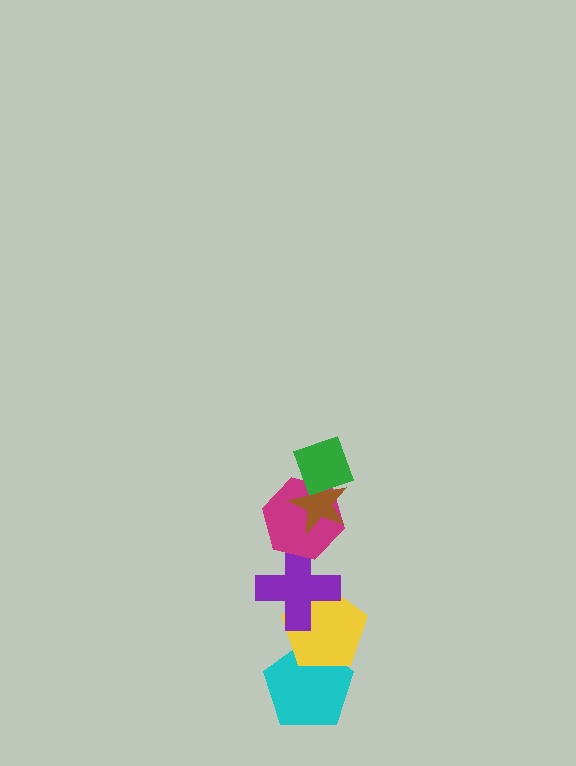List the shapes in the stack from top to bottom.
From top to bottom: the green diamond, the brown star, the magenta hexagon, the purple cross, the yellow pentagon, the cyan pentagon.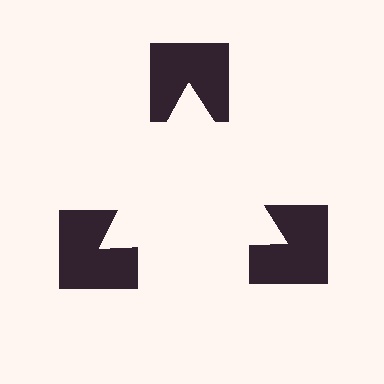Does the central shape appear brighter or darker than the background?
It typically appears slightly brighter than the background, even though no actual brightness change is drawn.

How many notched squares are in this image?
There are 3 — one at each vertex of the illusory triangle.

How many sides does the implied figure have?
3 sides.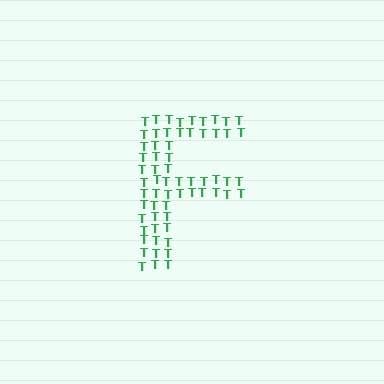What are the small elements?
The small elements are letter T's.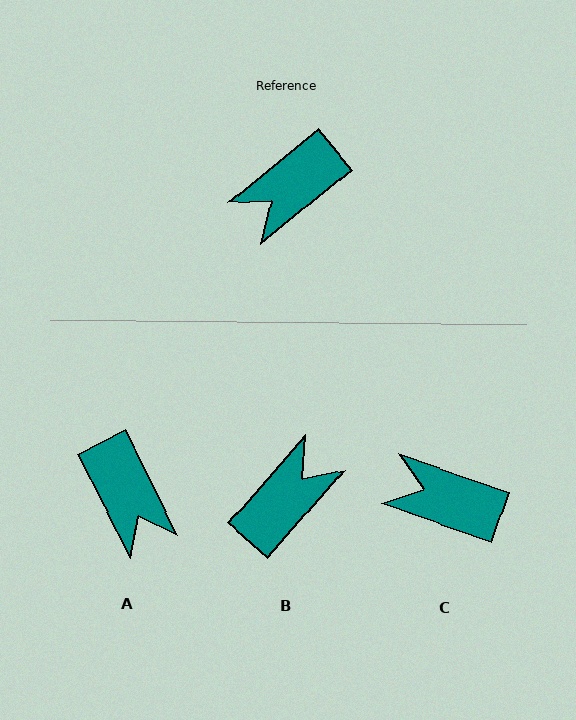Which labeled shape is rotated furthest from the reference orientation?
B, about 170 degrees away.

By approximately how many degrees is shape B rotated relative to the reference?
Approximately 170 degrees clockwise.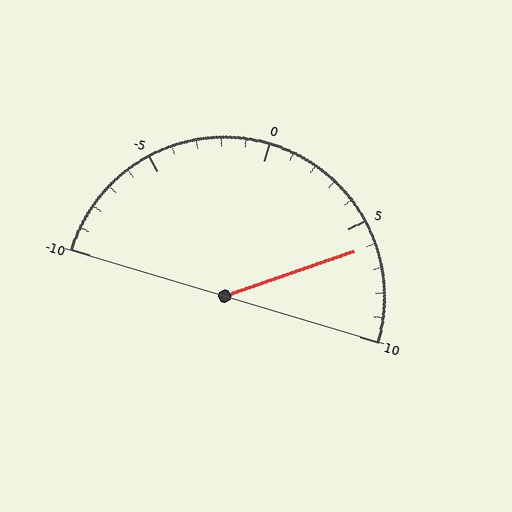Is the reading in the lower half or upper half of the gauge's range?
The reading is in the upper half of the range (-10 to 10).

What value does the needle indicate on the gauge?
The needle indicates approximately 6.